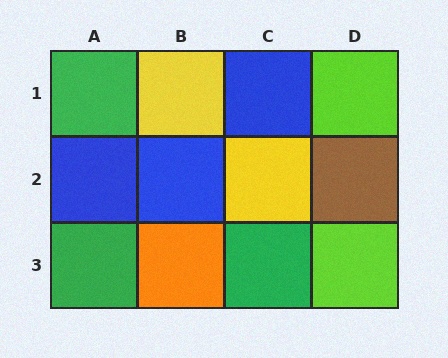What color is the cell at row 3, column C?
Green.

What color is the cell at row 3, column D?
Lime.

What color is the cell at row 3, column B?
Orange.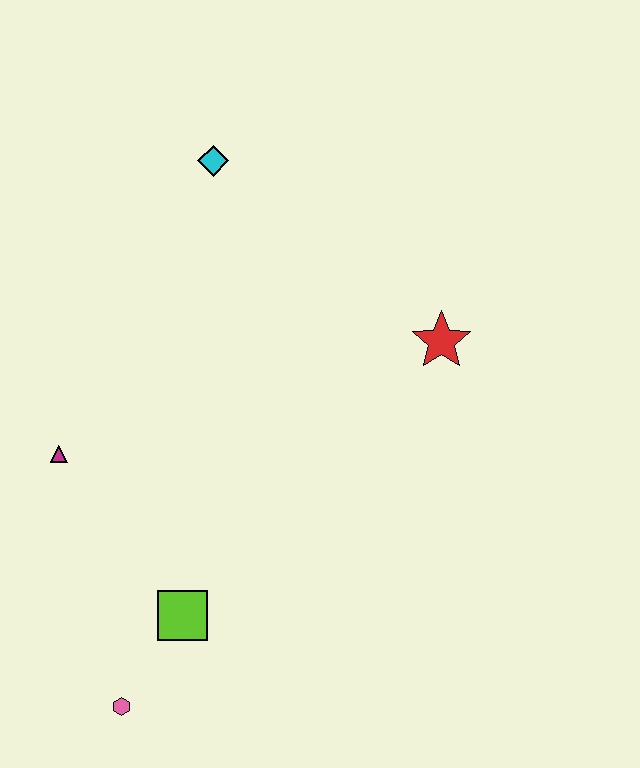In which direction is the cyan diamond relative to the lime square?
The cyan diamond is above the lime square.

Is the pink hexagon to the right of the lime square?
No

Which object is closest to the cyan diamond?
The red star is closest to the cyan diamond.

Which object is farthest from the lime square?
The cyan diamond is farthest from the lime square.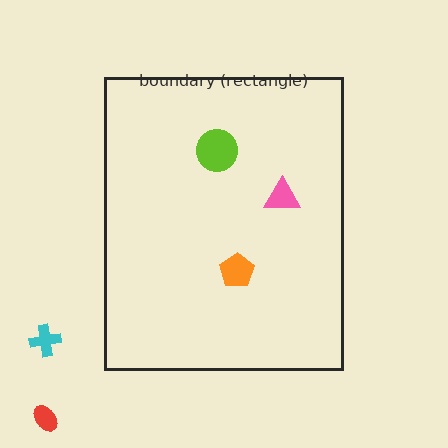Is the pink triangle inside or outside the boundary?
Inside.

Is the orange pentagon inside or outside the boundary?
Inside.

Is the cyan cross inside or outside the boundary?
Outside.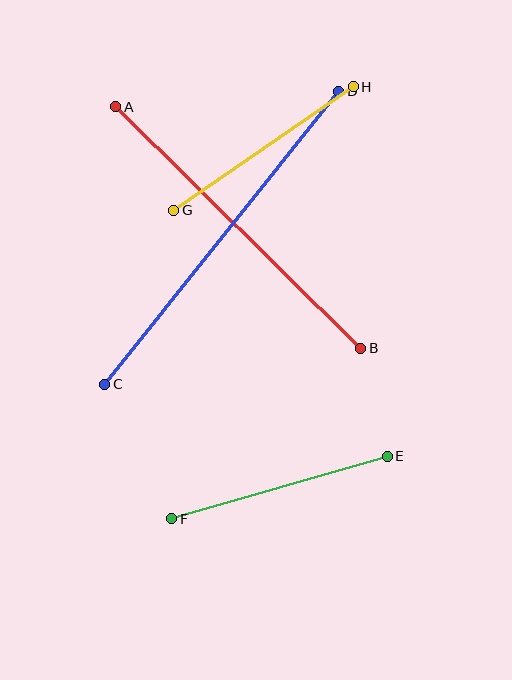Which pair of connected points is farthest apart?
Points C and D are farthest apart.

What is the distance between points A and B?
The distance is approximately 344 pixels.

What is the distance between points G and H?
The distance is approximately 218 pixels.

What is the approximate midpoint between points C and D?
The midpoint is at approximately (222, 238) pixels.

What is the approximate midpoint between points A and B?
The midpoint is at approximately (238, 228) pixels.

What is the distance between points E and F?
The distance is approximately 225 pixels.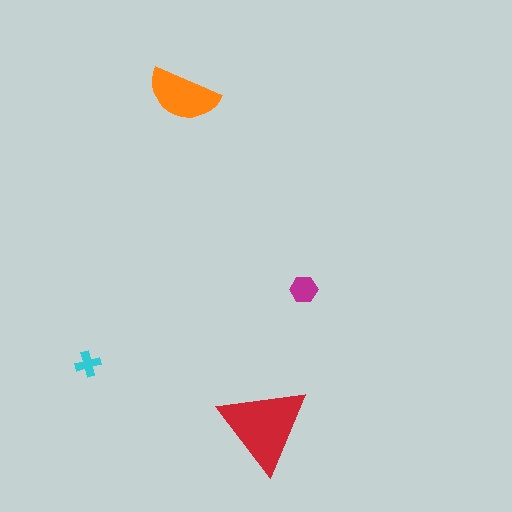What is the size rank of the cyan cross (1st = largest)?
4th.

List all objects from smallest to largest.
The cyan cross, the magenta hexagon, the orange semicircle, the red triangle.